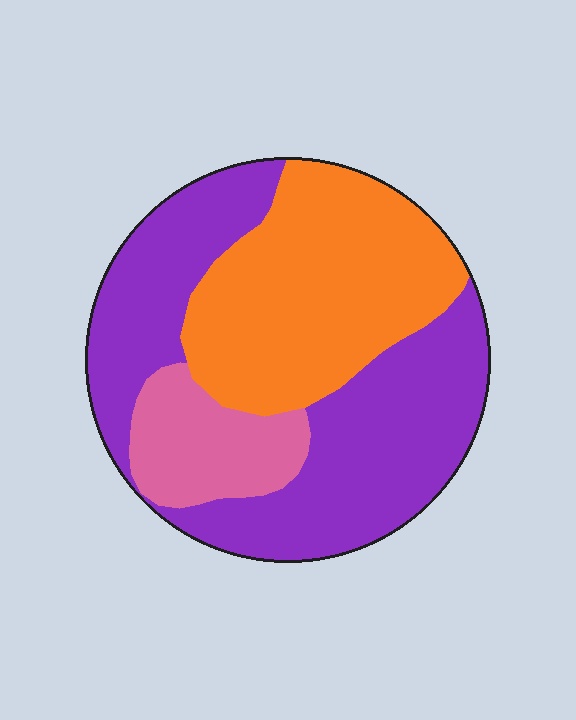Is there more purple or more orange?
Purple.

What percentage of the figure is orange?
Orange takes up about three eighths (3/8) of the figure.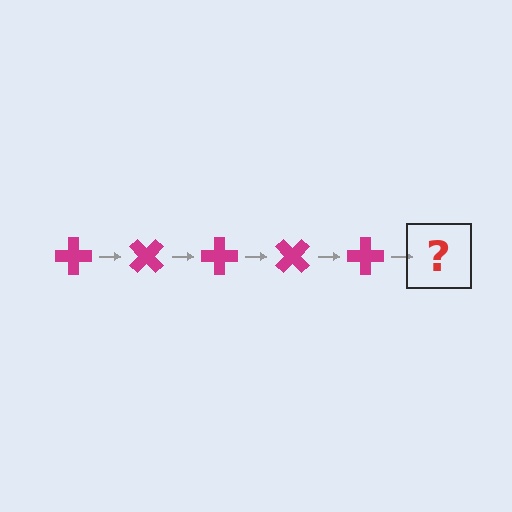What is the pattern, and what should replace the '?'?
The pattern is that the cross rotates 45 degrees each step. The '?' should be a magenta cross rotated 225 degrees.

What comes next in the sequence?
The next element should be a magenta cross rotated 225 degrees.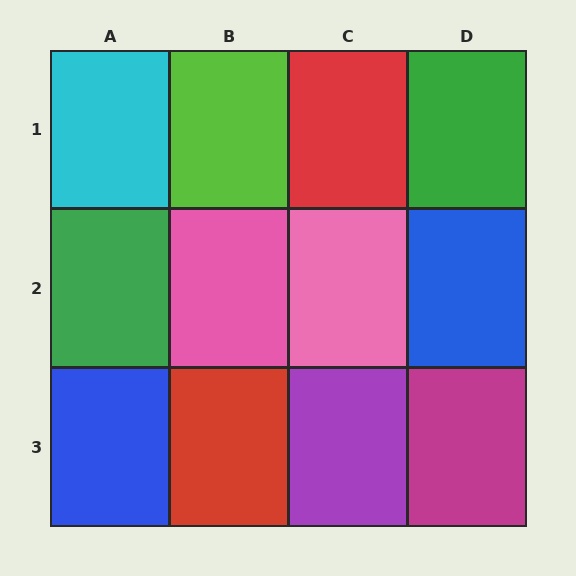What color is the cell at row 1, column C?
Red.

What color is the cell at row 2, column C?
Pink.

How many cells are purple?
1 cell is purple.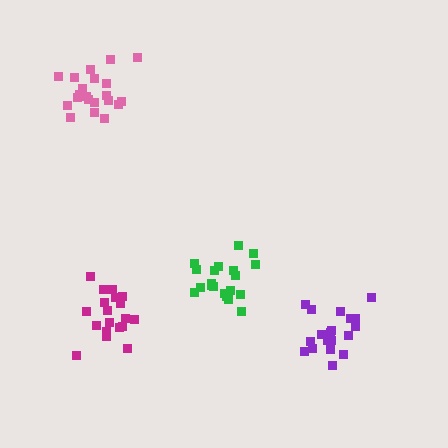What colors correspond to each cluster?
The clusters are colored: pink, green, purple, magenta.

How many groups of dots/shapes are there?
There are 4 groups.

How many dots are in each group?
Group 1: 21 dots, Group 2: 20 dots, Group 3: 20 dots, Group 4: 19 dots (80 total).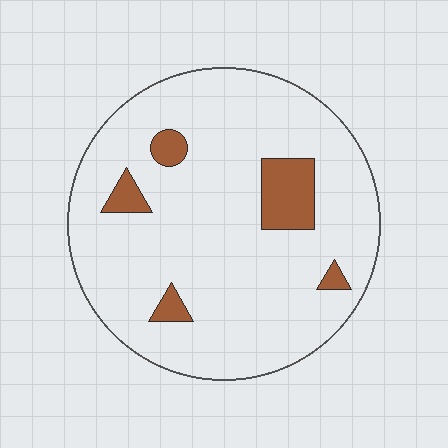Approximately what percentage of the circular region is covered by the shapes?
Approximately 10%.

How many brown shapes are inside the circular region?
5.